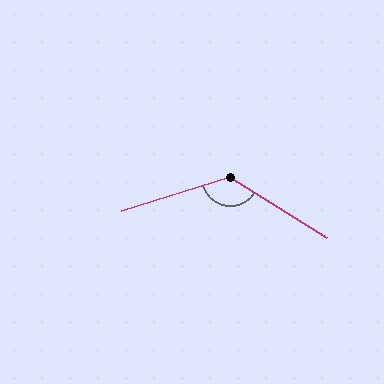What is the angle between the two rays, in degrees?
Approximately 130 degrees.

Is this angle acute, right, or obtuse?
It is obtuse.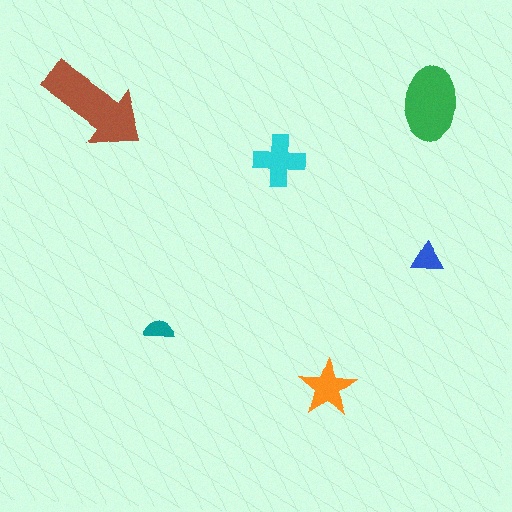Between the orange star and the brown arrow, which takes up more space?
The brown arrow.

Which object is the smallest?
The teal semicircle.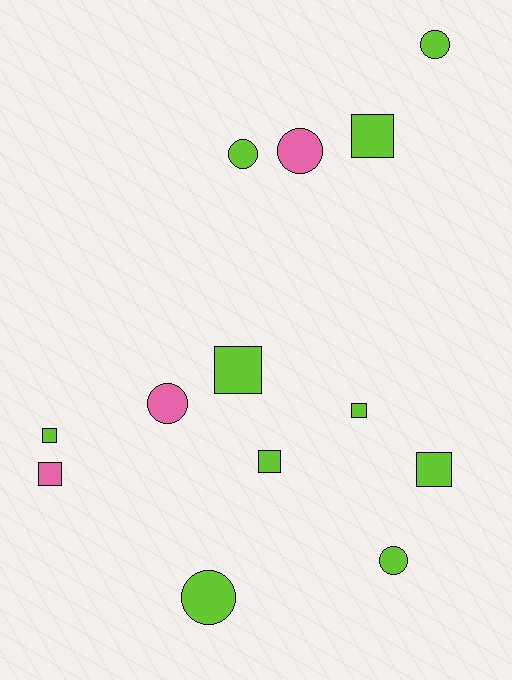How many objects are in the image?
There are 13 objects.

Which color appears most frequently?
Lime, with 10 objects.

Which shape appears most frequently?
Square, with 7 objects.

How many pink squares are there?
There is 1 pink square.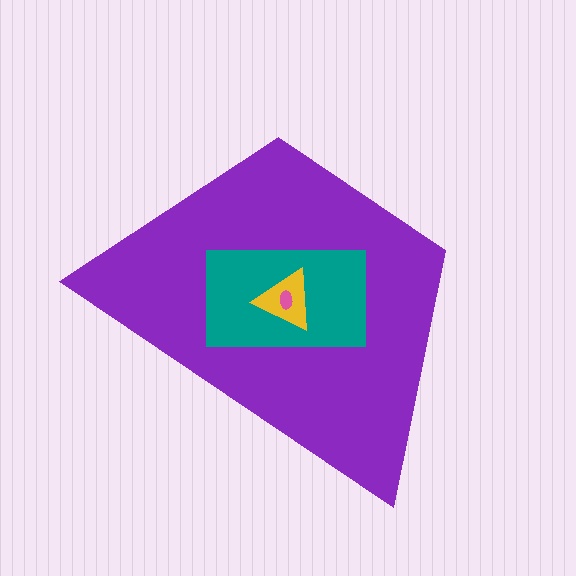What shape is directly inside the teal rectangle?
The yellow triangle.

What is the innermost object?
The pink ellipse.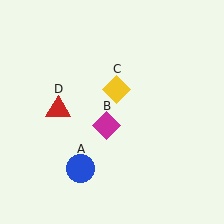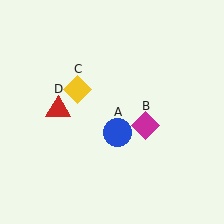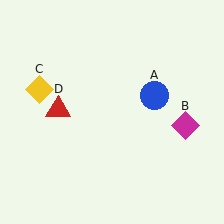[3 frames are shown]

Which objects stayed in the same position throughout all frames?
Red triangle (object D) remained stationary.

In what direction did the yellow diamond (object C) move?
The yellow diamond (object C) moved left.